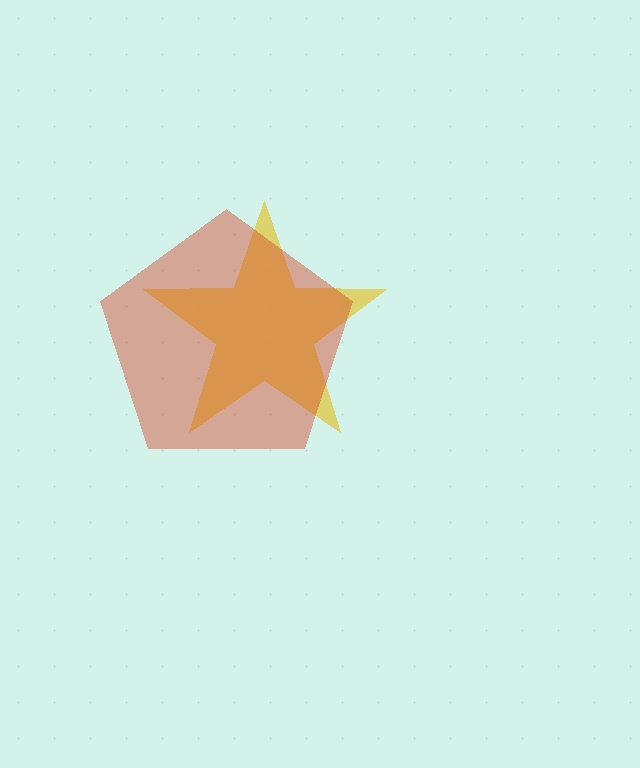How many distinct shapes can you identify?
There are 2 distinct shapes: a yellow star, a red pentagon.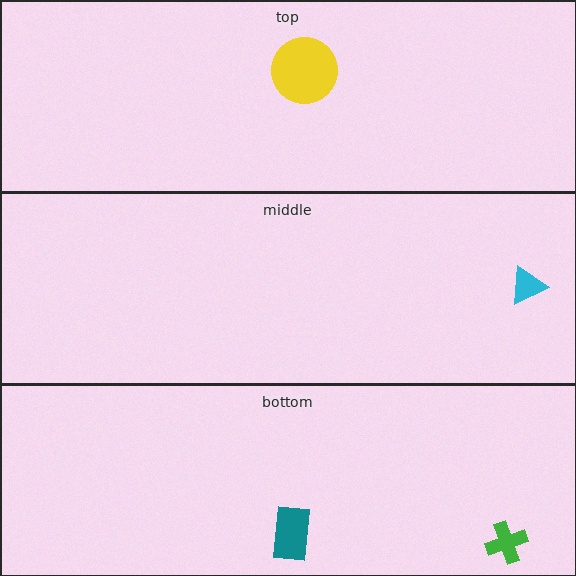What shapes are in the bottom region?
The teal rectangle, the green cross.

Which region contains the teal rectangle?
The bottom region.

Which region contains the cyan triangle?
The middle region.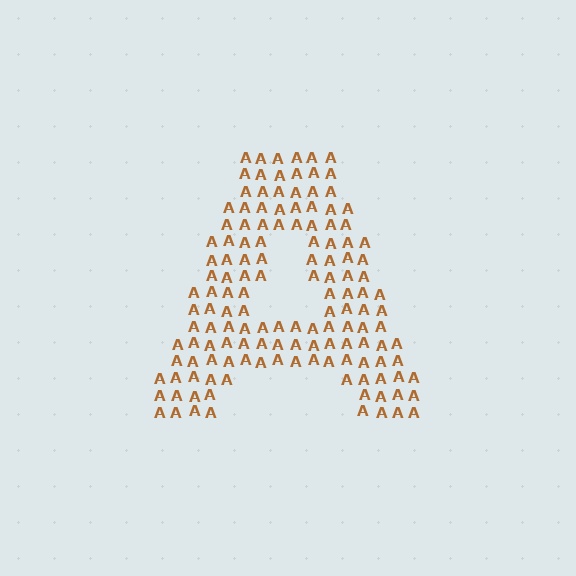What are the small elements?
The small elements are letter A's.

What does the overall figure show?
The overall figure shows the letter A.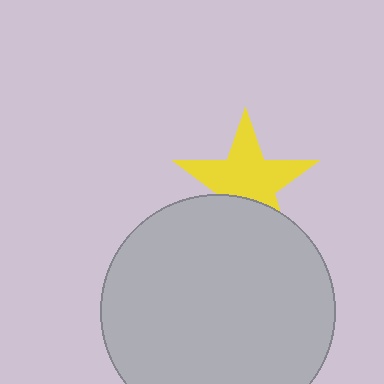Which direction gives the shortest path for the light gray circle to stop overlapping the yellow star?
Moving down gives the shortest separation.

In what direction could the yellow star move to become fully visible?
The yellow star could move up. That would shift it out from behind the light gray circle entirely.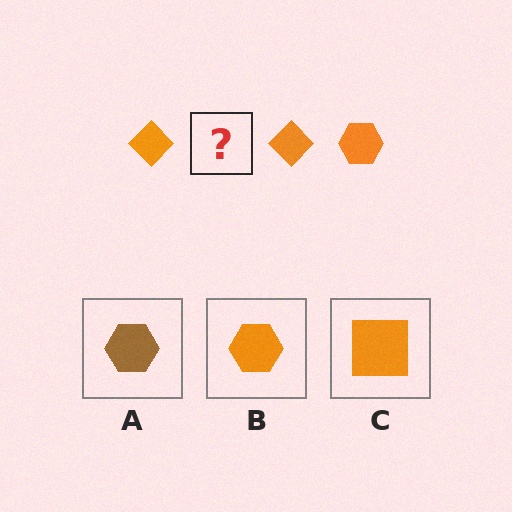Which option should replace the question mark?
Option B.